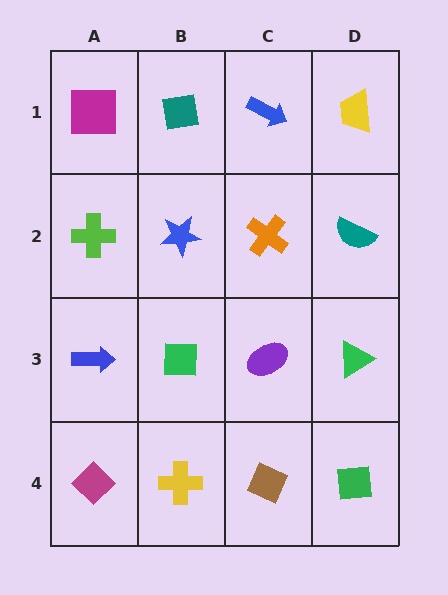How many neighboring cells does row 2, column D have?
3.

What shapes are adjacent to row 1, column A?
A lime cross (row 2, column A), a teal square (row 1, column B).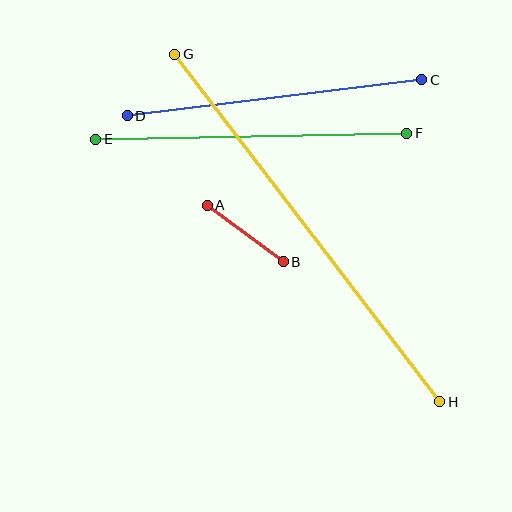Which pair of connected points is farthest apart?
Points G and H are farthest apart.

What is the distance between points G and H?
The distance is approximately 437 pixels.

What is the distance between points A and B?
The distance is approximately 94 pixels.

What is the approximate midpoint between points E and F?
The midpoint is at approximately (251, 136) pixels.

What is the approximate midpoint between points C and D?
The midpoint is at approximately (275, 98) pixels.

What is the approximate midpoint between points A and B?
The midpoint is at approximately (245, 233) pixels.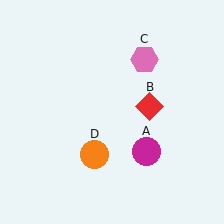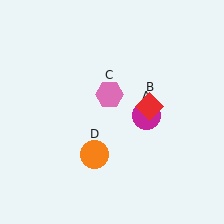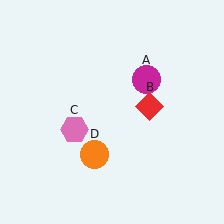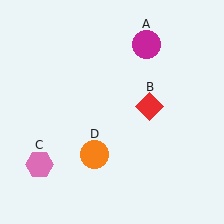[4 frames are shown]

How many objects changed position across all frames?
2 objects changed position: magenta circle (object A), pink hexagon (object C).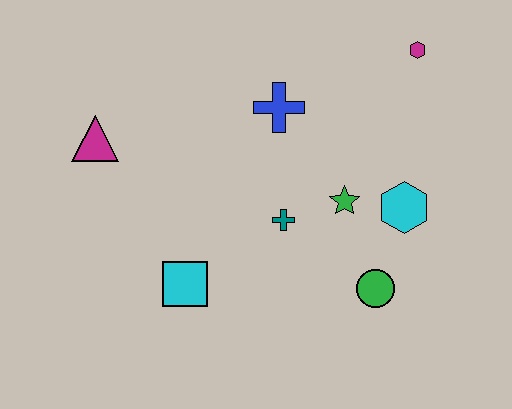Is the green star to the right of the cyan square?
Yes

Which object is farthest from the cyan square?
The magenta hexagon is farthest from the cyan square.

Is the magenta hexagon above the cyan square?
Yes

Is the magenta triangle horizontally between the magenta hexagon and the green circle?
No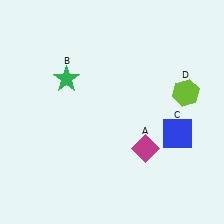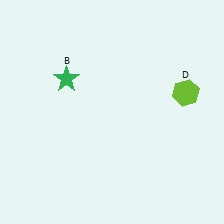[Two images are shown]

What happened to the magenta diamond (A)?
The magenta diamond (A) was removed in Image 2. It was in the bottom-right area of Image 1.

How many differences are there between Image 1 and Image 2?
There are 2 differences between the two images.